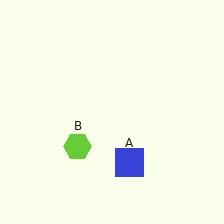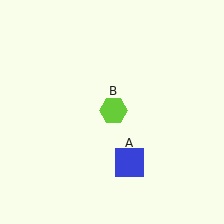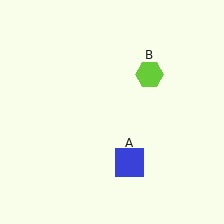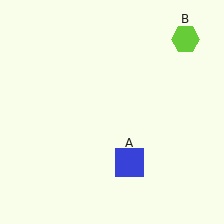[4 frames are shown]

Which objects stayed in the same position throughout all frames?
Blue square (object A) remained stationary.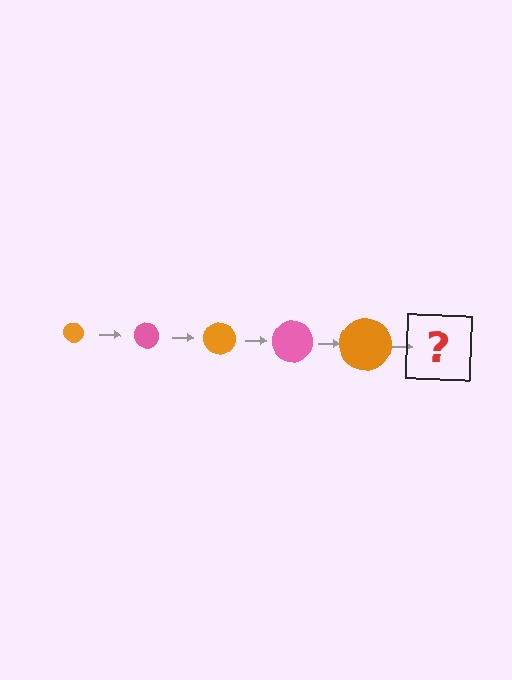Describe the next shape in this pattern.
It should be a pink circle, larger than the previous one.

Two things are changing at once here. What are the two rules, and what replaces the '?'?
The two rules are that the circle grows larger each step and the color cycles through orange and pink. The '?' should be a pink circle, larger than the previous one.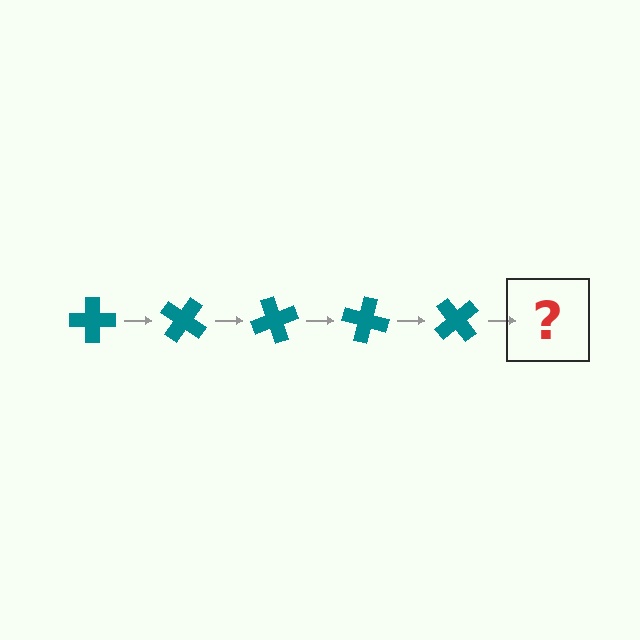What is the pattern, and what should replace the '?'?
The pattern is that the cross rotates 35 degrees each step. The '?' should be a teal cross rotated 175 degrees.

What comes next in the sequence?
The next element should be a teal cross rotated 175 degrees.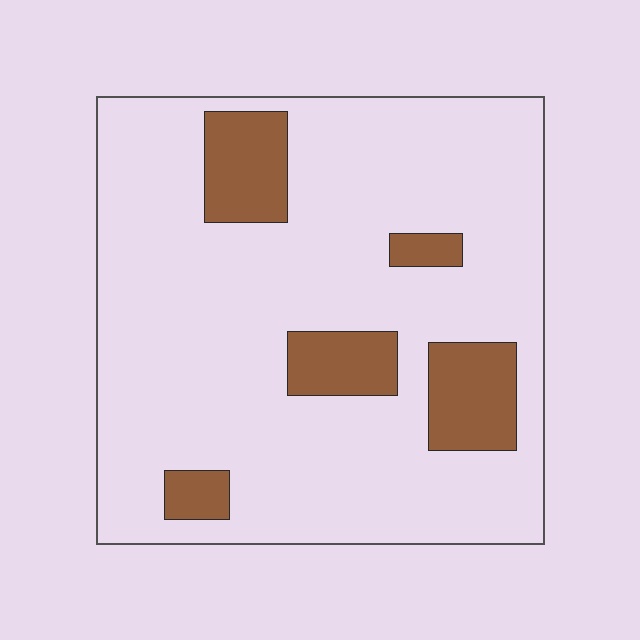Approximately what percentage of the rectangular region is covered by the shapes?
Approximately 15%.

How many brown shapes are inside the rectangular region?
5.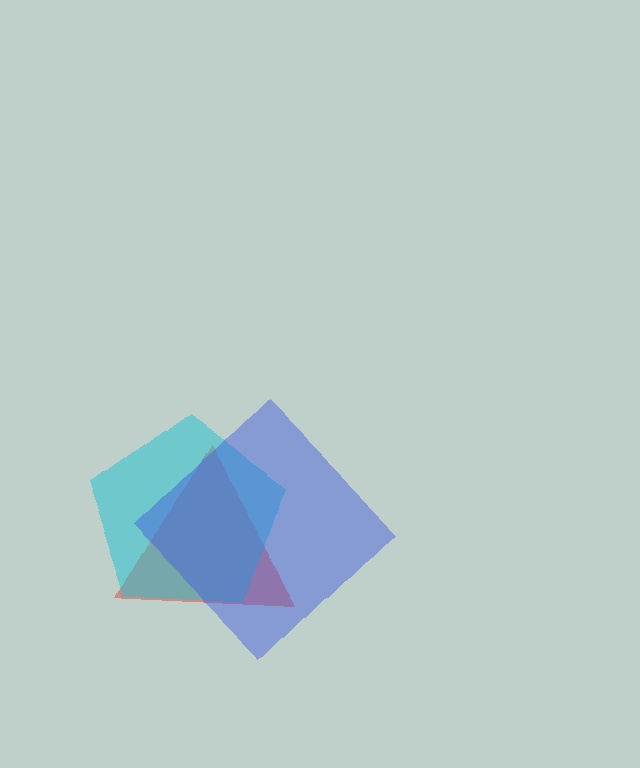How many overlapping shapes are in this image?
There are 3 overlapping shapes in the image.